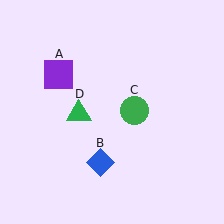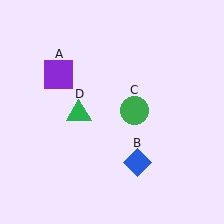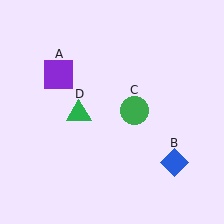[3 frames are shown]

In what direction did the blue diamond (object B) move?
The blue diamond (object B) moved right.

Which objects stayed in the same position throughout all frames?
Purple square (object A) and green circle (object C) and green triangle (object D) remained stationary.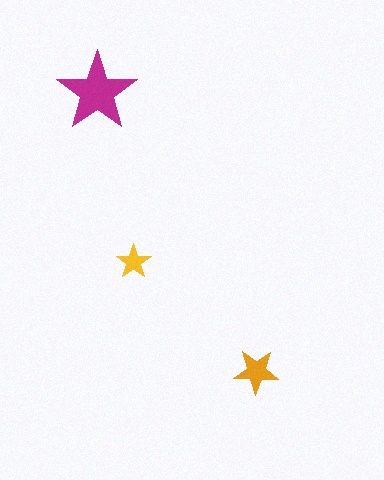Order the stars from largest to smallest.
the magenta one, the orange one, the yellow one.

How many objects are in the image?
There are 3 objects in the image.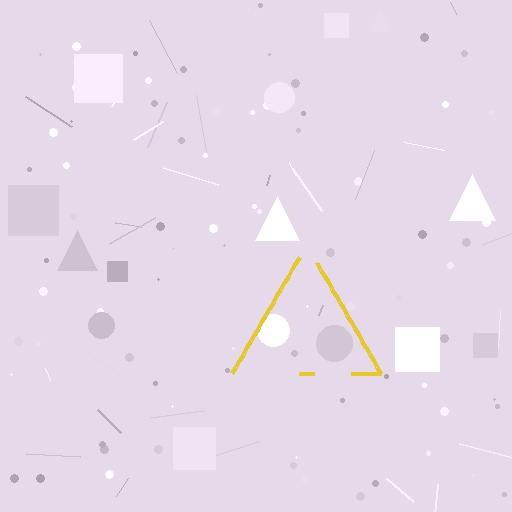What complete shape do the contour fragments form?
The contour fragments form a triangle.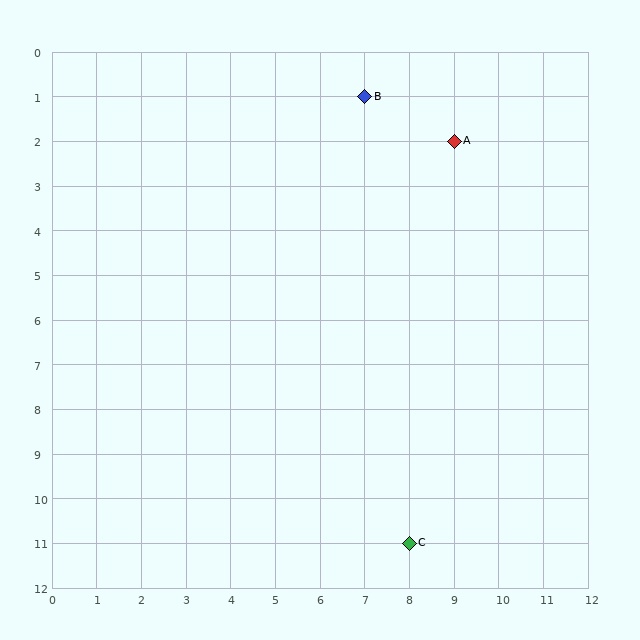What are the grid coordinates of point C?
Point C is at grid coordinates (8, 11).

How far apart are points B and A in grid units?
Points B and A are 2 columns and 1 row apart (about 2.2 grid units diagonally).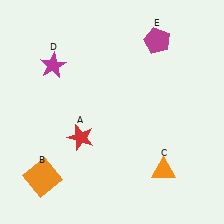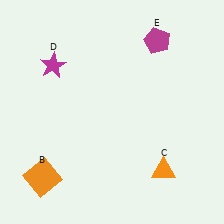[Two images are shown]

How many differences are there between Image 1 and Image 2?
There is 1 difference between the two images.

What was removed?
The red star (A) was removed in Image 2.